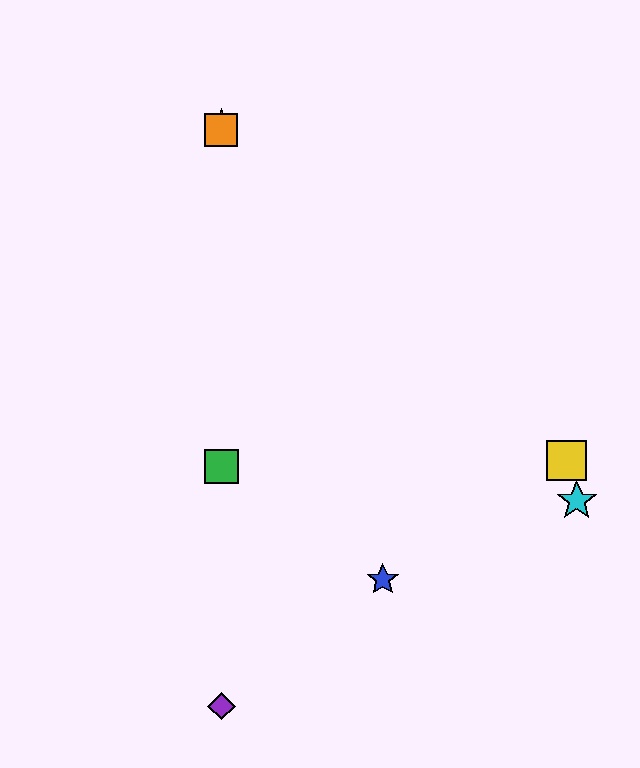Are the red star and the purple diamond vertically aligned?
Yes, both are at x≈221.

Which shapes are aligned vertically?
The red star, the green square, the purple diamond, the orange square are aligned vertically.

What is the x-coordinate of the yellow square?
The yellow square is at x≈567.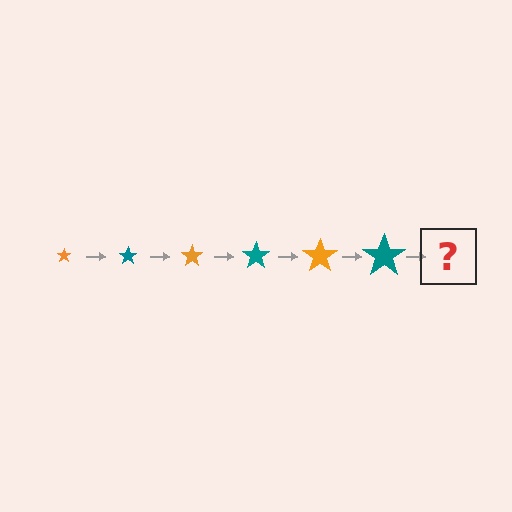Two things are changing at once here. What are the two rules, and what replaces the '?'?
The two rules are that the star grows larger each step and the color cycles through orange and teal. The '?' should be an orange star, larger than the previous one.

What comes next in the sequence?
The next element should be an orange star, larger than the previous one.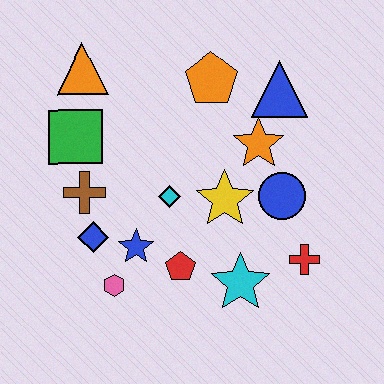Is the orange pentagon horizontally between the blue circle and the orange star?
No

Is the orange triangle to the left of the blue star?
Yes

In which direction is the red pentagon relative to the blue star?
The red pentagon is to the right of the blue star.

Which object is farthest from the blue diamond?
The blue triangle is farthest from the blue diamond.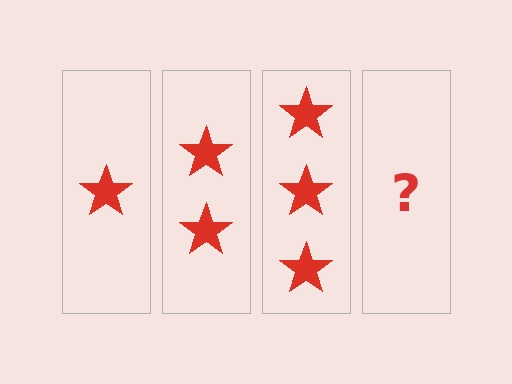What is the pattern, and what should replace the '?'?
The pattern is that each step adds one more star. The '?' should be 4 stars.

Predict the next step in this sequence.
The next step is 4 stars.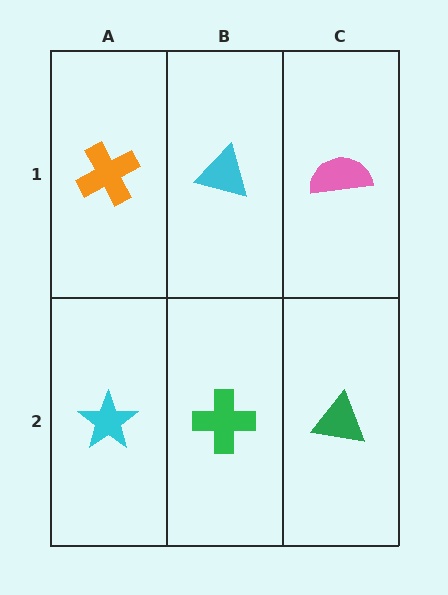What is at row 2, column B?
A green cross.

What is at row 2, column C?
A green triangle.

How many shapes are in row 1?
3 shapes.